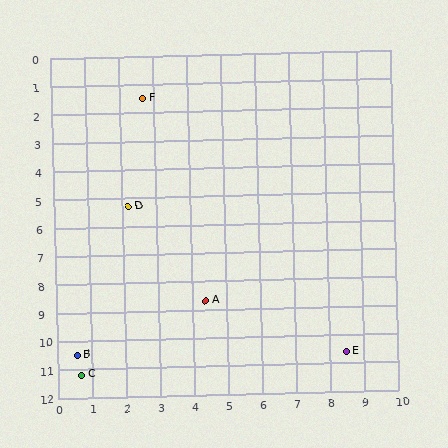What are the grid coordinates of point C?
Point C is at approximately (0.7, 11.2).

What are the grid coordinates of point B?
Point B is at approximately (0.6, 10.5).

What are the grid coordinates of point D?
Point D is at approximately (2.2, 5.3).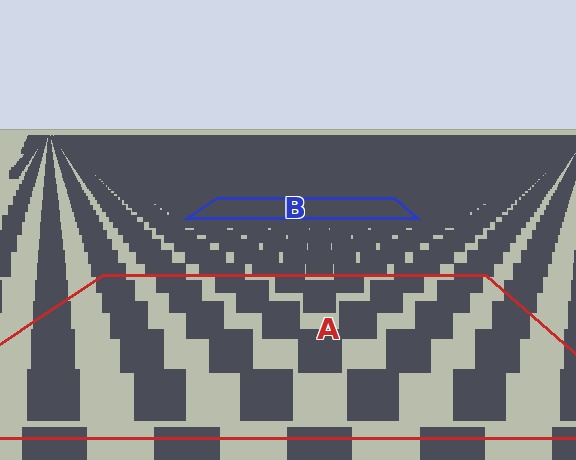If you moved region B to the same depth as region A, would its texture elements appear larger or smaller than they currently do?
They would appear larger. At a closer depth, the same texture elements are projected at a bigger on-screen size.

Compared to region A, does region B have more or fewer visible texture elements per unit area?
Region B has more texture elements per unit area — they are packed more densely because it is farther away.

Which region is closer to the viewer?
Region A is closer. The texture elements there are larger and more spread out.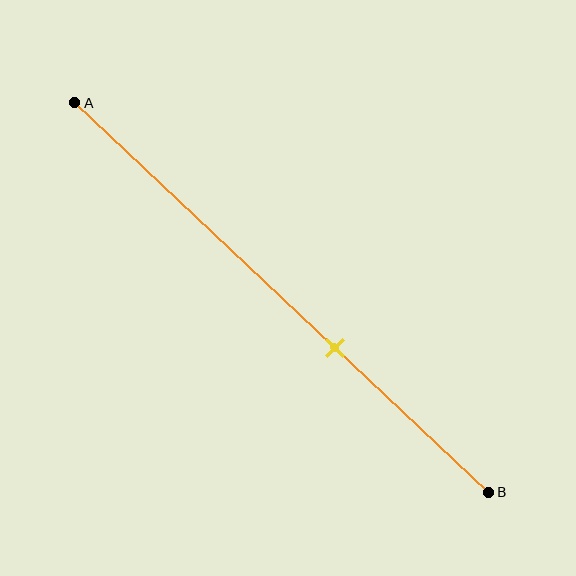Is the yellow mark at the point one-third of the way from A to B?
No, the mark is at about 65% from A, not at the 33% one-third point.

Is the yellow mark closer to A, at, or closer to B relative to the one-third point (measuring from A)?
The yellow mark is closer to point B than the one-third point of segment AB.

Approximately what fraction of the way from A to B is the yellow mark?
The yellow mark is approximately 65% of the way from A to B.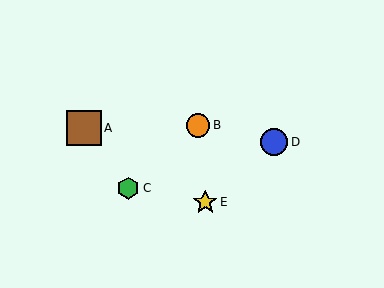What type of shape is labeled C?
Shape C is a green hexagon.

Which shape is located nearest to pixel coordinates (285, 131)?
The blue circle (labeled D) at (274, 142) is nearest to that location.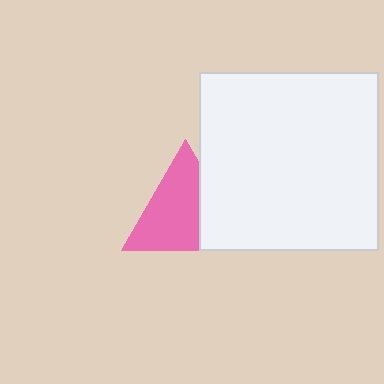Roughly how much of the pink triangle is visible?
Most of it is visible (roughly 69%).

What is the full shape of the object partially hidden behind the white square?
The partially hidden object is a pink triangle.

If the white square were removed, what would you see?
You would see the complete pink triangle.